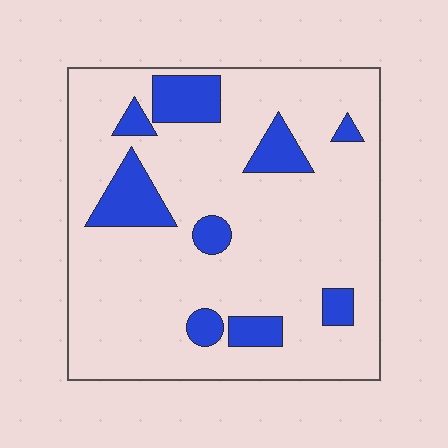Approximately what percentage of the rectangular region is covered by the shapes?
Approximately 15%.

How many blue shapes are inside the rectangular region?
9.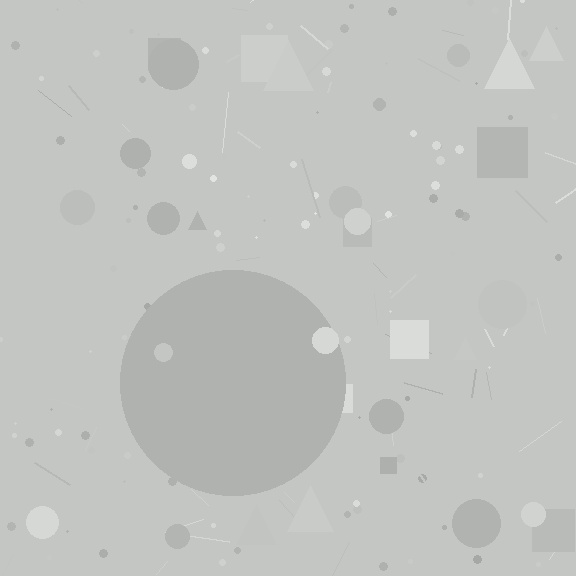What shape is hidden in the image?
A circle is hidden in the image.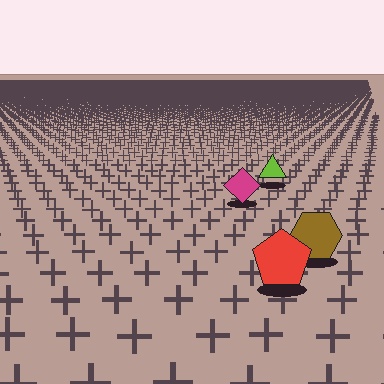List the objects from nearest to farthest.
From nearest to farthest: the red pentagon, the brown hexagon, the magenta diamond, the lime triangle.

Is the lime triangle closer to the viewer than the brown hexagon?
No. The brown hexagon is closer — you can tell from the texture gradient: the ground texture is coarser near it.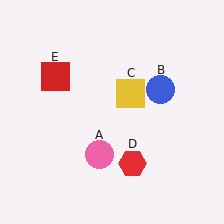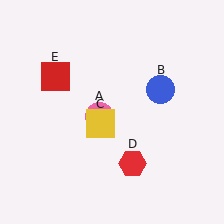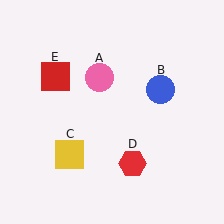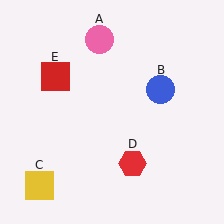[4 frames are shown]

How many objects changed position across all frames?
2 objects changed position: pink circle (object A), yellow square (object C).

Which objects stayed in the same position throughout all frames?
Blue circle (object B) and red hexagon (object D) and red square (object E) remained stationary.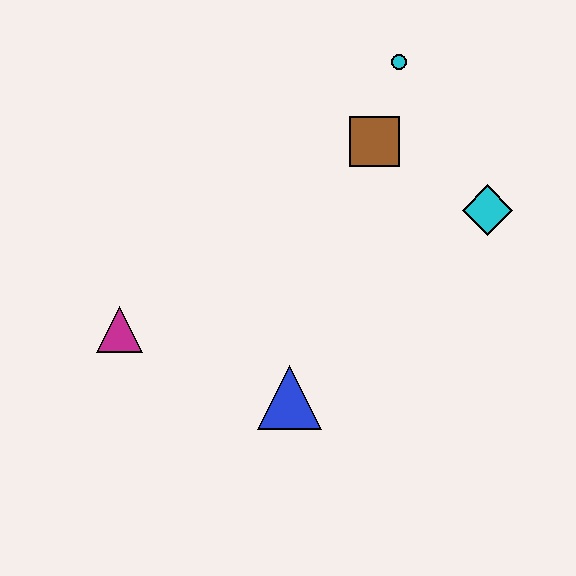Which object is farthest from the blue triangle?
The cyan circle is farthest from the blue triangle.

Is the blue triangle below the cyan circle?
Yes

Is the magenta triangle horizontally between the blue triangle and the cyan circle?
No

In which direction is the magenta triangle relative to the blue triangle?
The magenta triangle is to the left of the blue triangle.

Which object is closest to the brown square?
The cyan circle is closest to the brown square.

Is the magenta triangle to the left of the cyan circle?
Yes